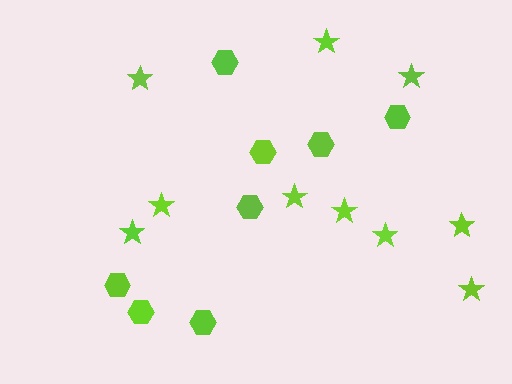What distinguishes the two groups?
There are 2 groups: one group of hexagons (8) and one group of stars (10).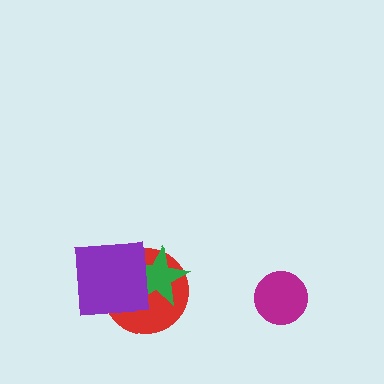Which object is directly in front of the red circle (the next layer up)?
The green star is directly in front of the red circle.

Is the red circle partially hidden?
Yes, it is partially covered by another shape.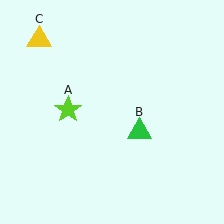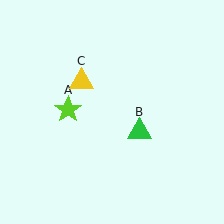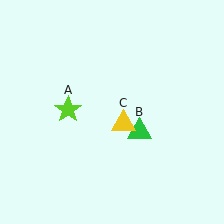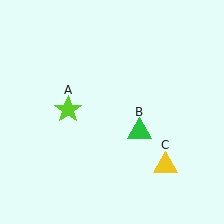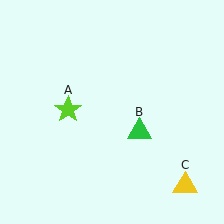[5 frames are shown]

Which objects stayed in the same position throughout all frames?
Lime star (object A) and green triangle (object B) remained stationary.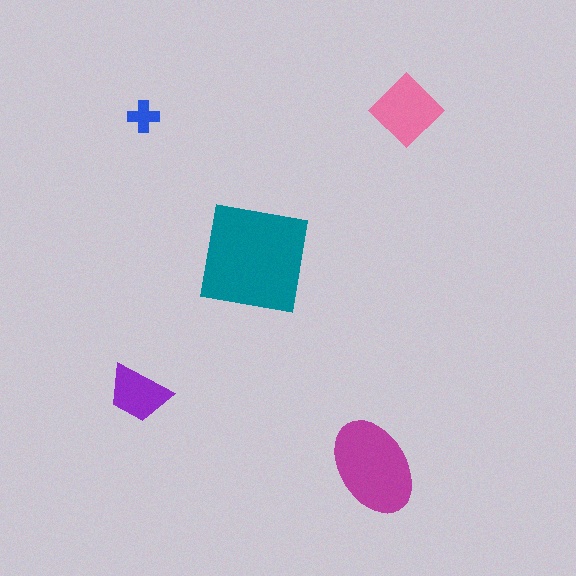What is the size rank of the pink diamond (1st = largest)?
3rd.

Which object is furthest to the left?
The purple trapezoid is leftmost.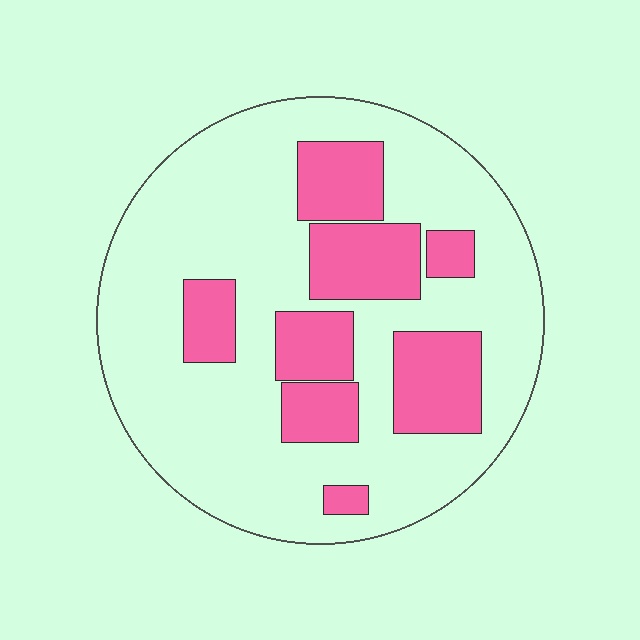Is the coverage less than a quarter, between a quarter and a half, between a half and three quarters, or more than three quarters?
Between a quarter and a half.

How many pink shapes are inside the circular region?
8.